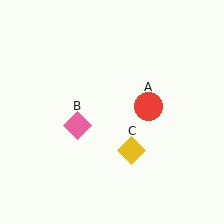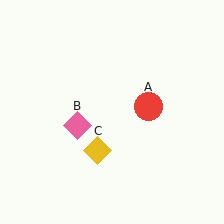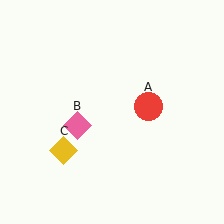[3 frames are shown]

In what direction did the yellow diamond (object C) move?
The yellow diamond (object C) moved left.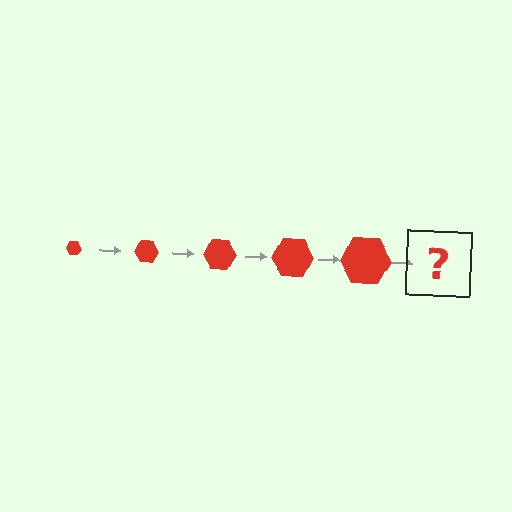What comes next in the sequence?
The next element should be a red hexagon, larger than the previous one.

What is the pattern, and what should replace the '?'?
The pattern is that the hexagon gets progressively larger each step. The '?' should be a red hexagon, larger than the previous one.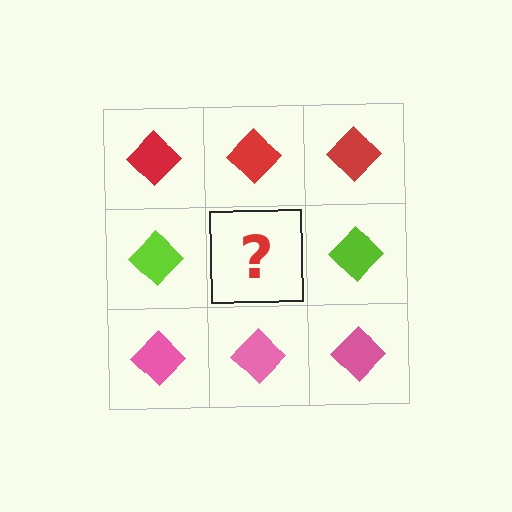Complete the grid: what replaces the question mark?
The question mark should be replaced with a lime diamond.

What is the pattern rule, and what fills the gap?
The rule is that each row has a consistent color. The gap should be filled with a lime diamond.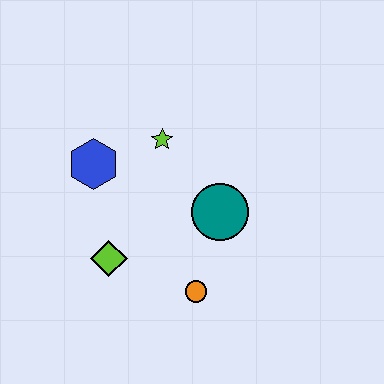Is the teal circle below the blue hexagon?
Yes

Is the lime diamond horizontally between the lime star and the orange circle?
No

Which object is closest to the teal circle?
The orange circle is closest to the teal circle.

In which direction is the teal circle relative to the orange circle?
The teal circle is above the orange circle.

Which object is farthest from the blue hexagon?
The orange circle is farthest from the blue hexagon.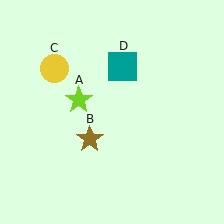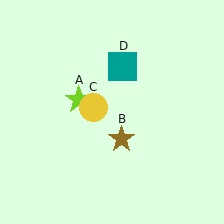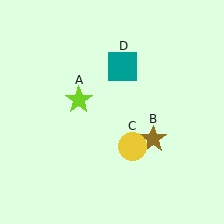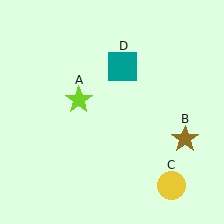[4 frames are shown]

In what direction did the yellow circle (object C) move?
The yellow circle (object C) moved down and to the right.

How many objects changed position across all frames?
2 objects changed position: brown star (object B), yellow circle (object C).